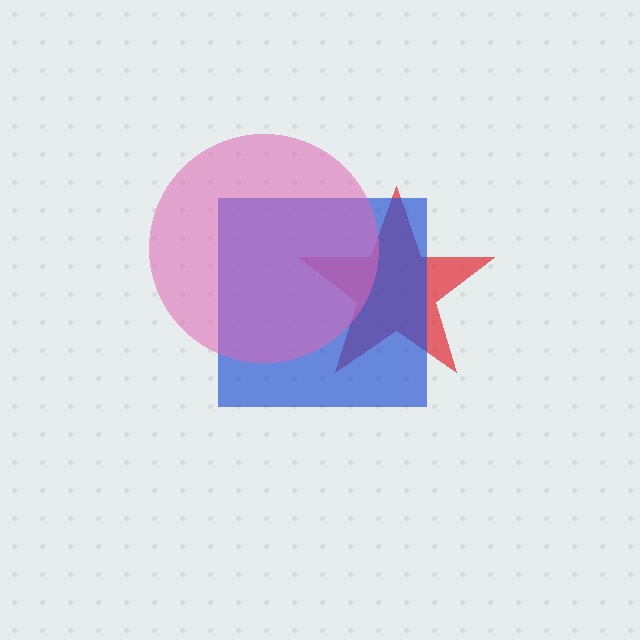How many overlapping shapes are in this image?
There are 3 overlapping shapes in the image.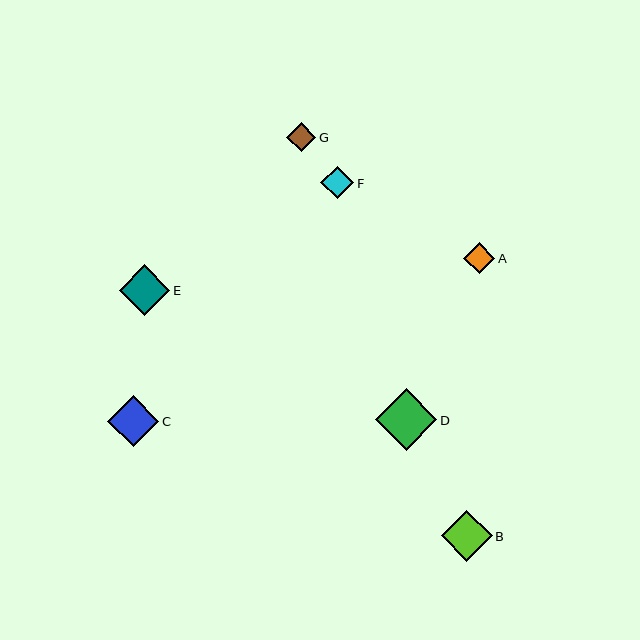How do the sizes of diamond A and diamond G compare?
Diamond A and diamond G are approximately the same size.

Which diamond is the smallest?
Diamond G is the smallest with a size of approximately 29 pixels.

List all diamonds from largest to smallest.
From largest to smallest: D, B, C, E, F, A, G.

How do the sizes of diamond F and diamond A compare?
Diamond F and diamond A are approximately the same size.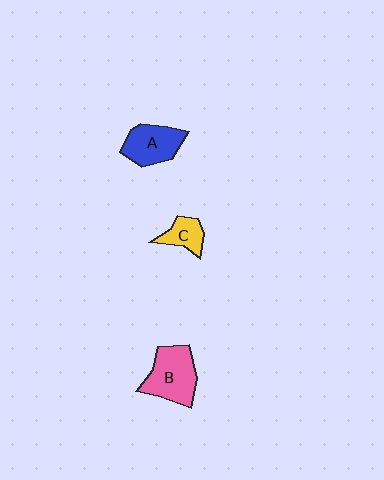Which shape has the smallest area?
Shape C (yellow).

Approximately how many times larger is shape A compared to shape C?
Approximately 1.7 times.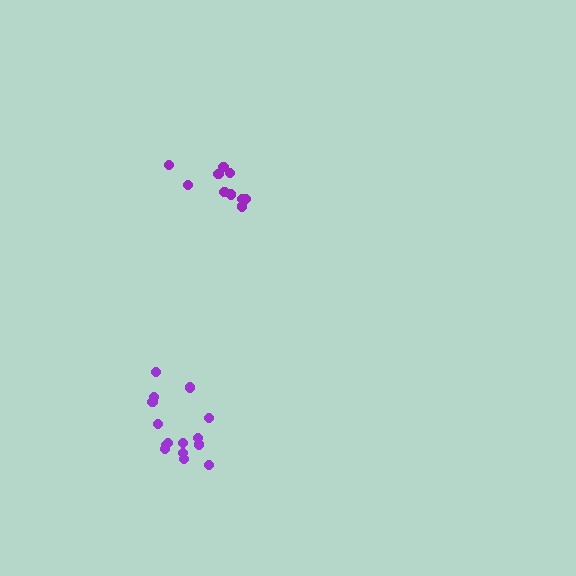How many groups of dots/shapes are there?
There are 2 groups.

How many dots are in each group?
Group 1: 15 dots, Group 2: 10 dots (25 total).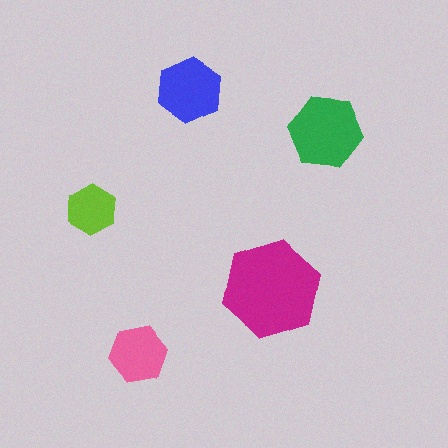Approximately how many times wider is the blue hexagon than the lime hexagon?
About 1.5 times wider.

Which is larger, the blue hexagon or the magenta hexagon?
The magenta one.